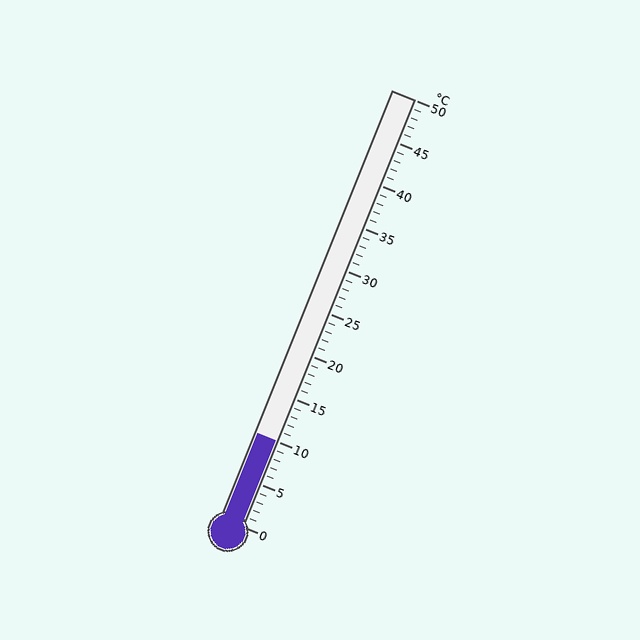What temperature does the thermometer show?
The thermometer shows approximately 10°C.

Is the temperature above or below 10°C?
The temperature is at 10°C.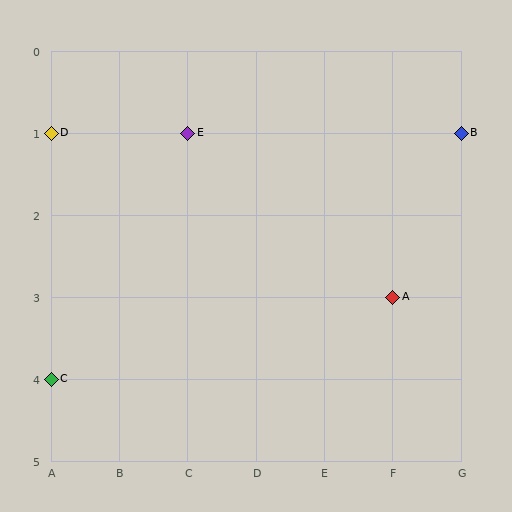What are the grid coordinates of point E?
Point E is at grid coordinates (C, 1).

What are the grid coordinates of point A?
Point A is at grid coordinates (F, 3).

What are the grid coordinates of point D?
Point D is at grid coordinates (A, 1).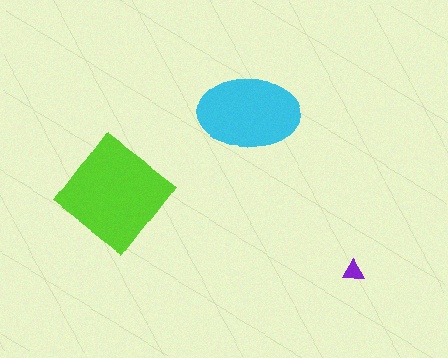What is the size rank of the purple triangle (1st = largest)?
3rd.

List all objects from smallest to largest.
The purple triangle, the cyan ellipse, the lime diamond.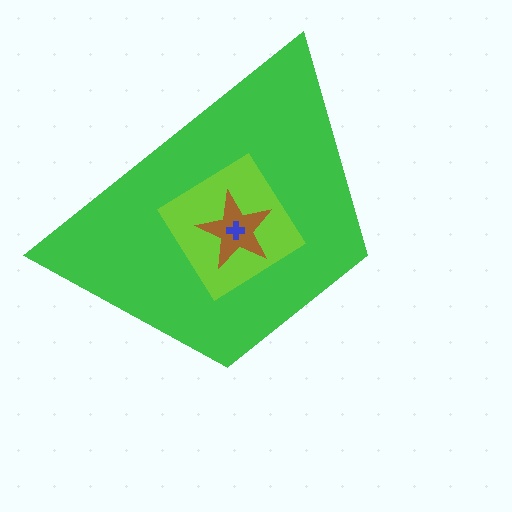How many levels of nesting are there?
4.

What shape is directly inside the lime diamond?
The brown star.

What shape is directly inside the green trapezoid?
The lime diamond.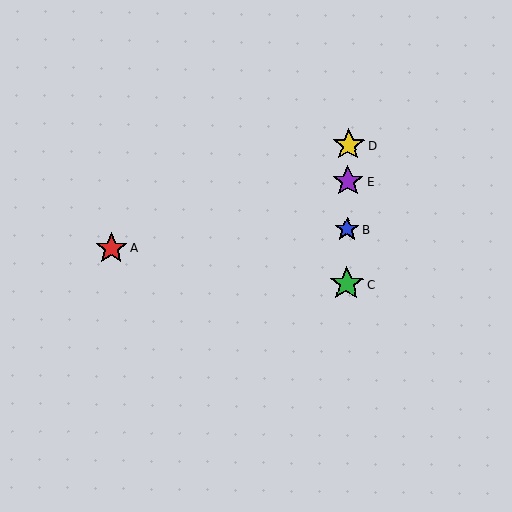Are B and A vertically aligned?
No, B is at x≈347 and A is at x≈111.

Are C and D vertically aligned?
Yes, both are at x≈347.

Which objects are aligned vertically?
Objects B, C, D, E are aligned vertically.